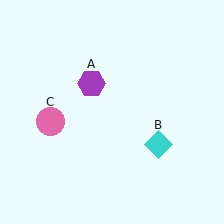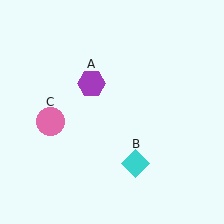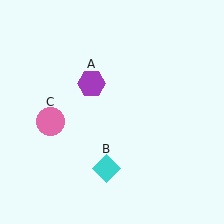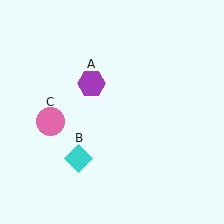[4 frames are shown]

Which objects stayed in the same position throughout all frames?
Purple hexagon (object A) and pink circle (object C) remained stationary.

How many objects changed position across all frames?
1 object changed position: cyan diamond (object B).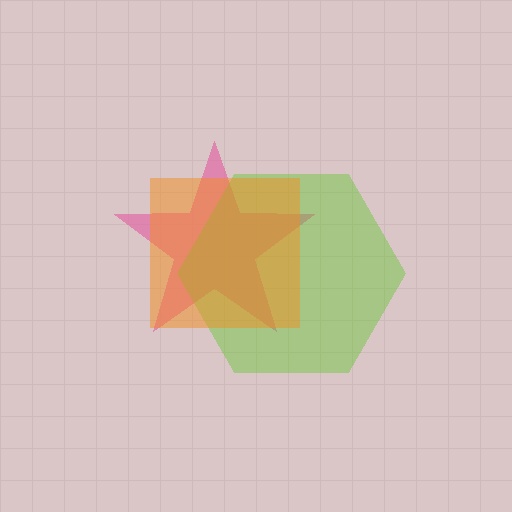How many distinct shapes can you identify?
There are 3 distinct shapes: a pink star, a lime hexagon, an orange square.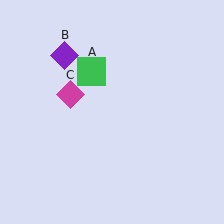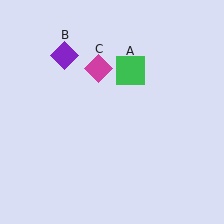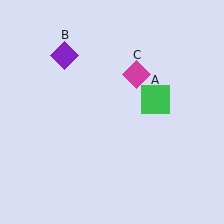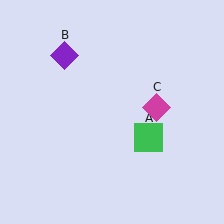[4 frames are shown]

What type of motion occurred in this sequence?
The green square (object A), magenta diamond (object C) rotated clockwise around the center of the scene.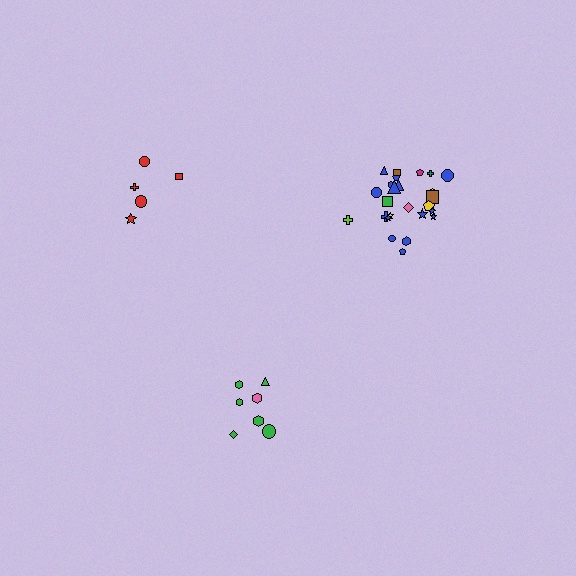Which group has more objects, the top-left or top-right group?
The top-right group.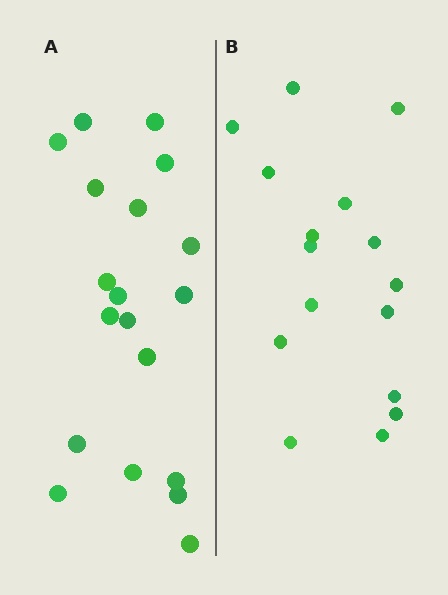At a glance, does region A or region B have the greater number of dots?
Region A (the left region) has more dots.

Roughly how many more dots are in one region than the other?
Region A has just a few more — roughly 2 or 3 more dots than region B.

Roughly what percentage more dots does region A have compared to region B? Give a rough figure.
About 20% more.